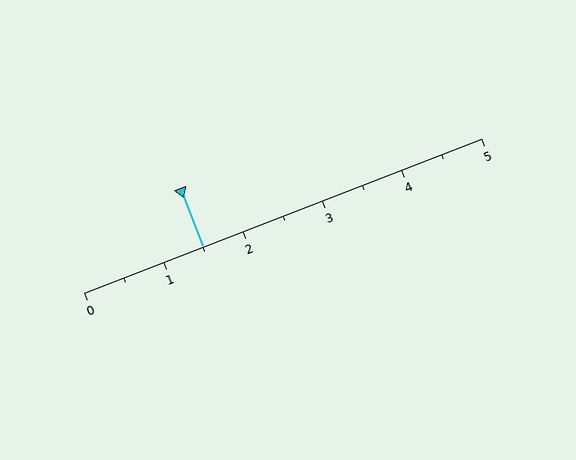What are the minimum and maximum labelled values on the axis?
The axis runs from 0 to 5.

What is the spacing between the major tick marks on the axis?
The major ticks are spaced 1 apart.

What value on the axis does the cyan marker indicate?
The marker indicates approximately 1.5.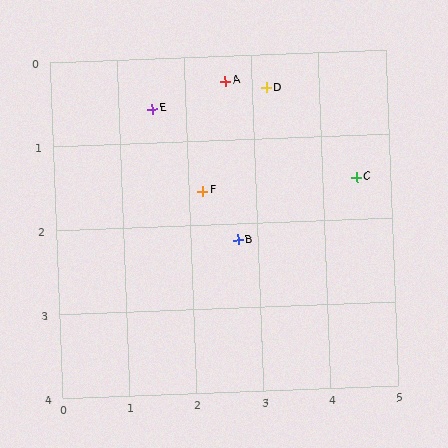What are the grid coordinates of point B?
Point B is at approximately (2.7, 2.2).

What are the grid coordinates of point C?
Point C is at approximately (4.5, 1.5).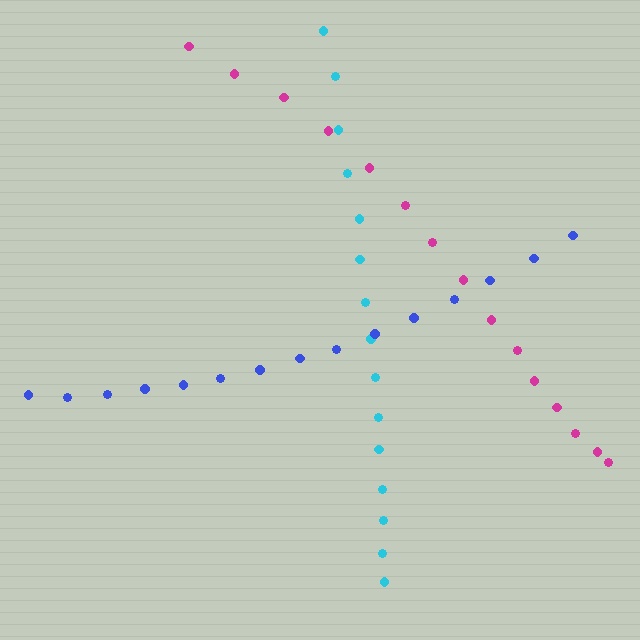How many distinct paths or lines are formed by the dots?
There are 3 distinct paths.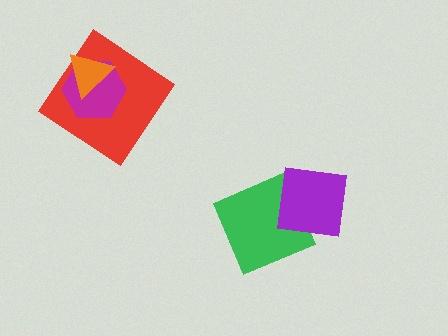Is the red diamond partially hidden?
Yes, it is partially covered by another shape.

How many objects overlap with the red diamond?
2 objects overlap with the red diamond.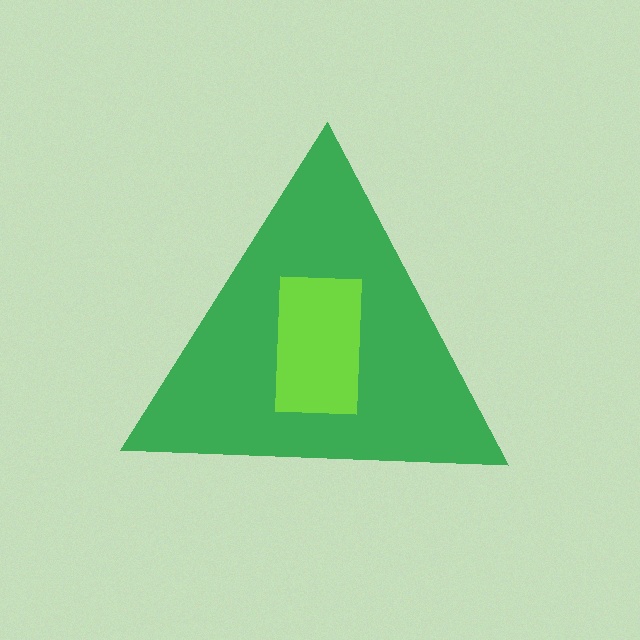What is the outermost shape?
The green triangle.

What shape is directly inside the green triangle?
The lime rectangle.